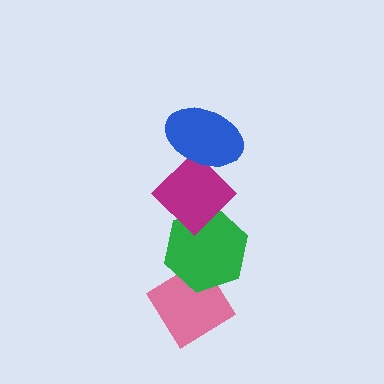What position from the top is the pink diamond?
The pink diamond is 4th from the top.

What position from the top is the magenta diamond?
The magenta diamond is 2nd from the top.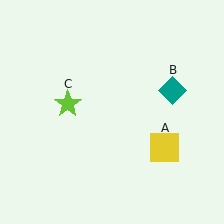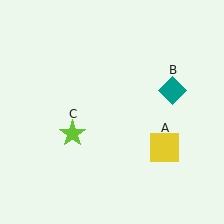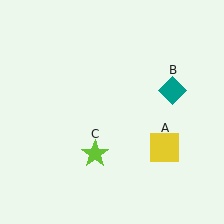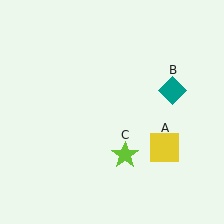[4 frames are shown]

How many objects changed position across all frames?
1 object changed position: lime star (object C).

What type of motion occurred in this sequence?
The lime star (object C) rotated counterclockwise around the center of the scene.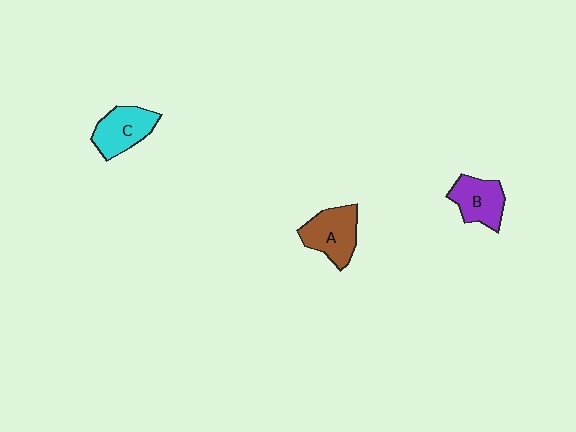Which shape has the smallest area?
Shape B (purple).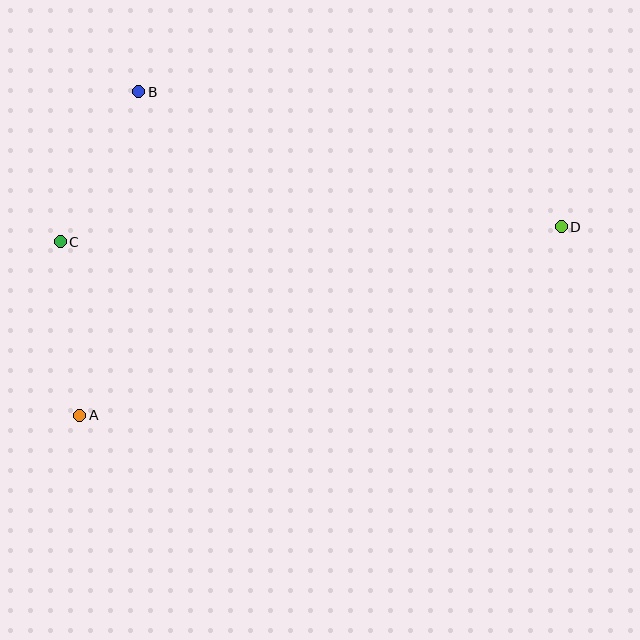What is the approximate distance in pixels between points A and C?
The distance between A and C is approximately 175 pixels.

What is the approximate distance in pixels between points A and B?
The distance between A and B is approximately 329 pixels.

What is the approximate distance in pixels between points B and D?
The distance between B and D is approximately 444 pixels.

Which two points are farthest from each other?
Points A and D are farthest from each other.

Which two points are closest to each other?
Points B and C are closest to each other.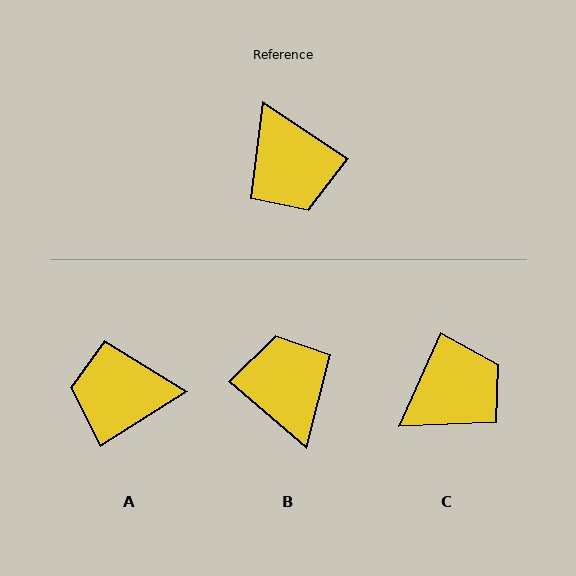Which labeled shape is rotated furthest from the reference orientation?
B, about 172 degrees away.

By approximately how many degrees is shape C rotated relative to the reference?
Approximately 99 degrees counter-clockwise.